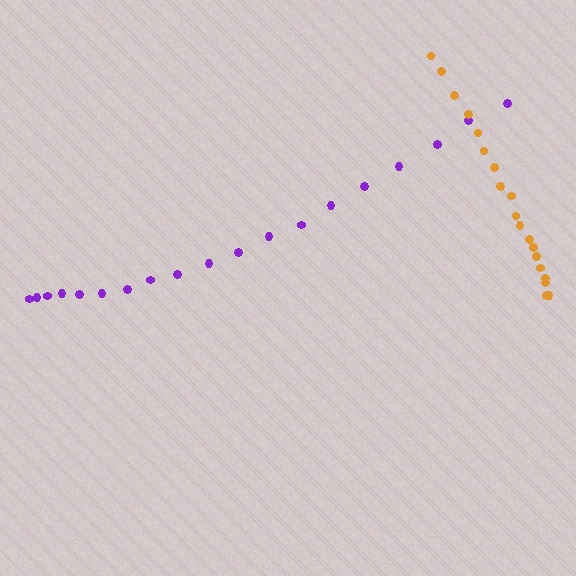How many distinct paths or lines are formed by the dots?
There are 2 distinct paths.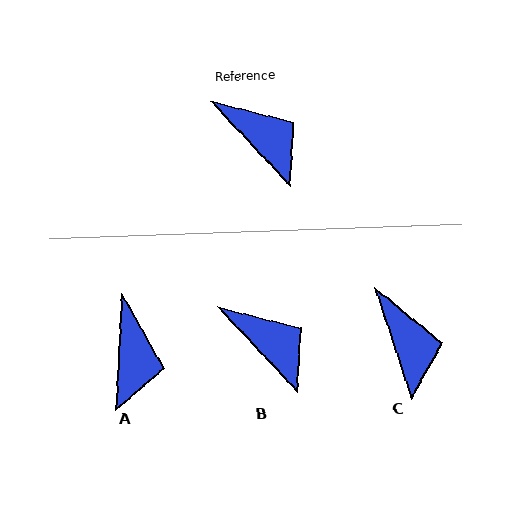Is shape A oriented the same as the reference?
No, it is off by about 46 degrees.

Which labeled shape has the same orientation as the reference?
B.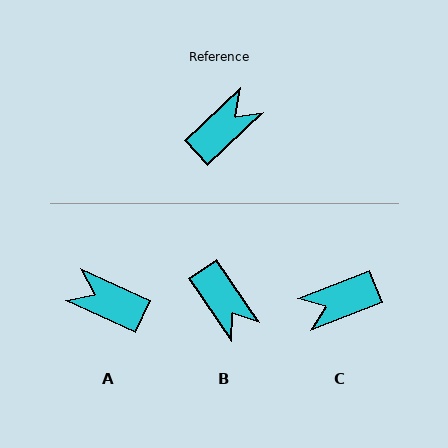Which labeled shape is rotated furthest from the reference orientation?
C, about 158 degrees away.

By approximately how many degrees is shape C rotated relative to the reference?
Approximately 158 degrees counter-clockwise.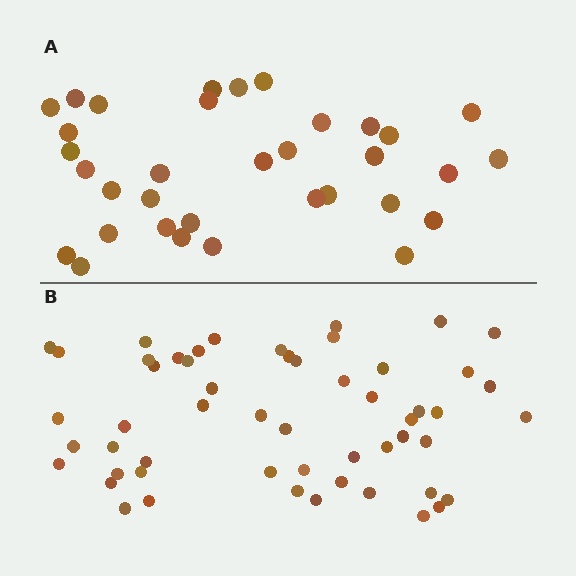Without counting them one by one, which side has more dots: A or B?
Region B (the bottom region) has more dots.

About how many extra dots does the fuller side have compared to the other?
Region B has approximately 20 more dots than region A.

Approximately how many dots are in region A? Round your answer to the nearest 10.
About 30 dots. (The exact count is 34, which rounds to 30.)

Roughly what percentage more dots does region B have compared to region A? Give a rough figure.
About 60% more.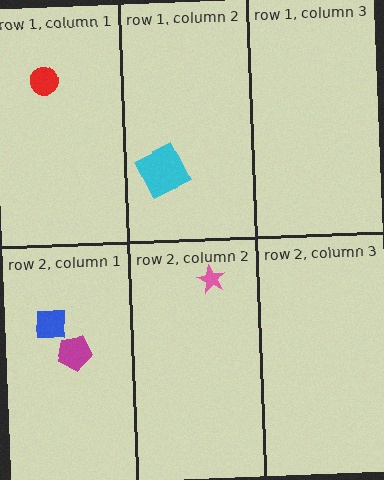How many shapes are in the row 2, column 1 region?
2.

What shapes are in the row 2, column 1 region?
The blue square, the magenta pentagon.